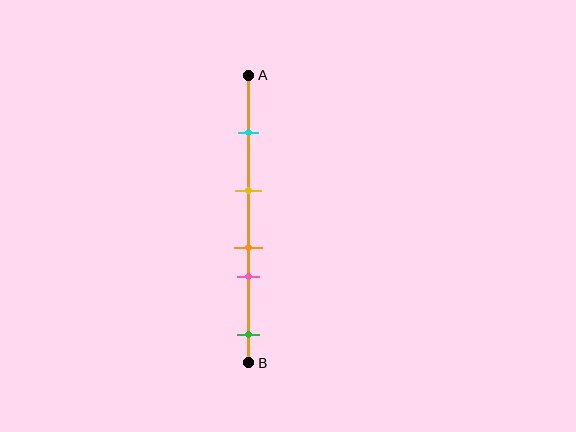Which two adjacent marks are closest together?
The orange and pink marks are the closest adjacent pair.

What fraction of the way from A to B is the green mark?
The green mark is approximately 90% (0.9) of the way from A to B.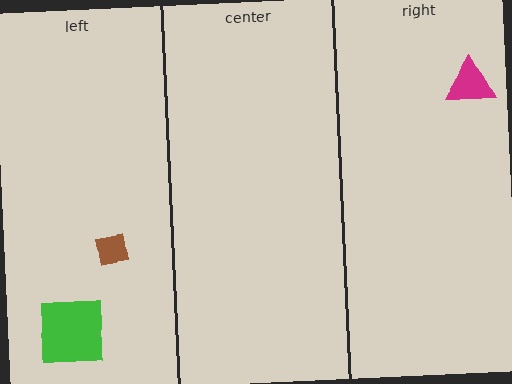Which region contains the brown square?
The left region.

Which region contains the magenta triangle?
The right region.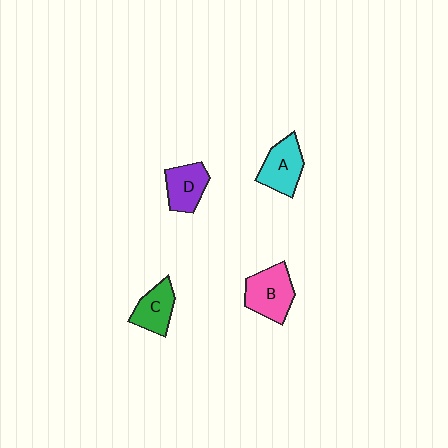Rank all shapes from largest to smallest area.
From largest to smallest: B (pink), A (cyan), D (purple), C (green).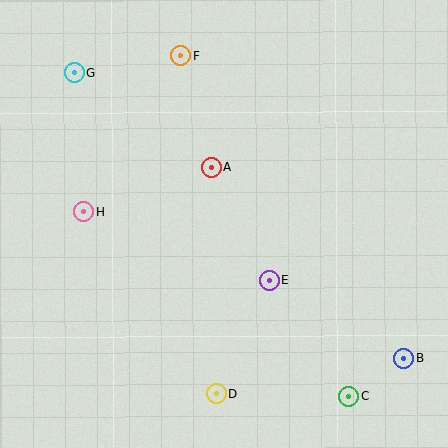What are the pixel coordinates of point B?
Point B is at (403, 358).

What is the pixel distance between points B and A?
The distance between B and A is 271 pixels.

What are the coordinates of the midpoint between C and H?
The midpoint between C and H is at (216, 304).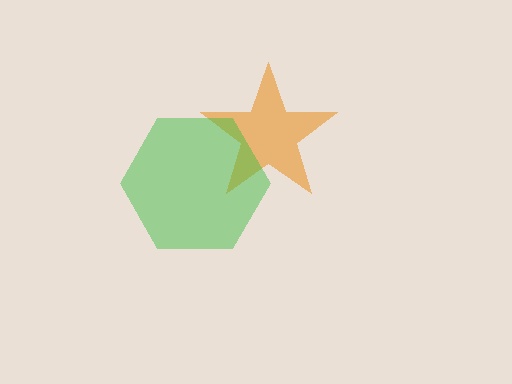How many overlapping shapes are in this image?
There are 2 overlapping shapes in the image.